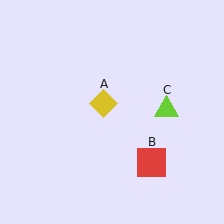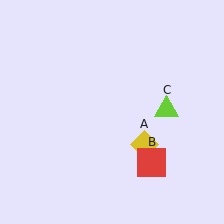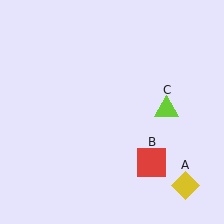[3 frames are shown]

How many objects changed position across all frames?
1 object changed position: yellow diamond (object A).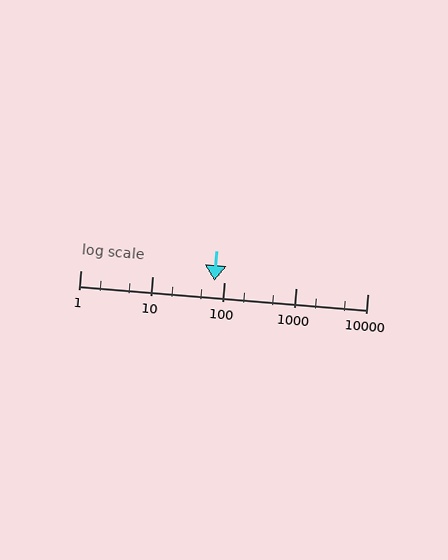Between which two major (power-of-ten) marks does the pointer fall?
The pointer is between 10 and 100.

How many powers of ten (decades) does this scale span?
The scale spans 4 decades, from 1 to 10000.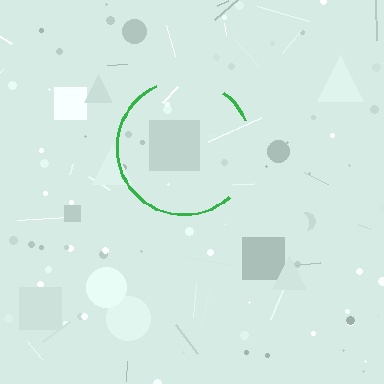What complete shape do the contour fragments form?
The contour fragments form a circle.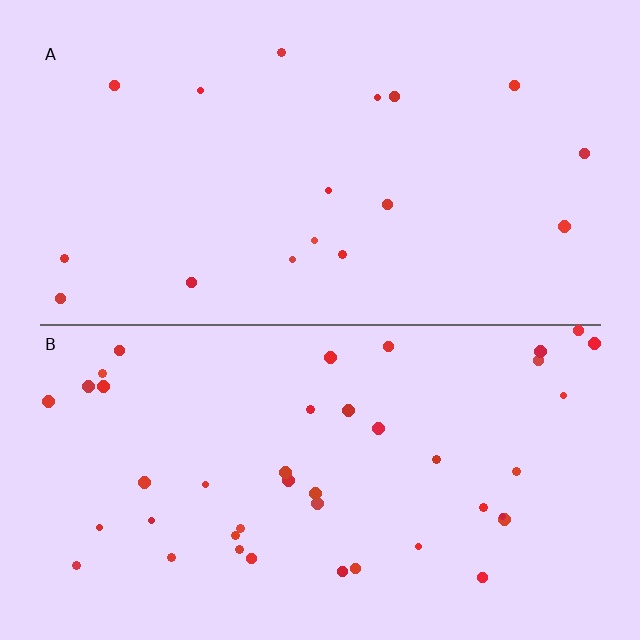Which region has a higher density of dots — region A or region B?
B (the bottom).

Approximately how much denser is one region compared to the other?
Approximately 2.5× — region B over region A.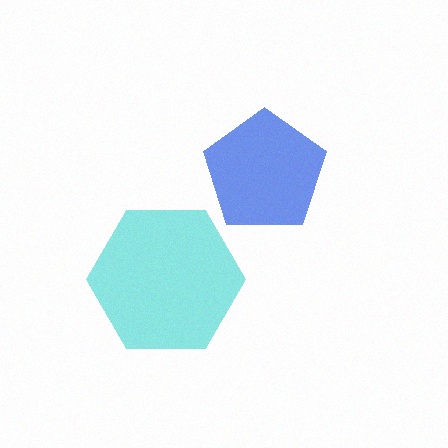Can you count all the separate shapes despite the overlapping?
Yes, there are 2 separate shapes.